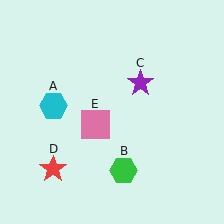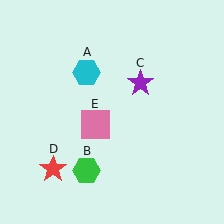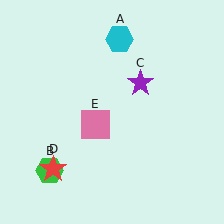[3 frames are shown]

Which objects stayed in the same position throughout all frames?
Purple star (object C) and red star (object D) and pink square (object E) remained stationary.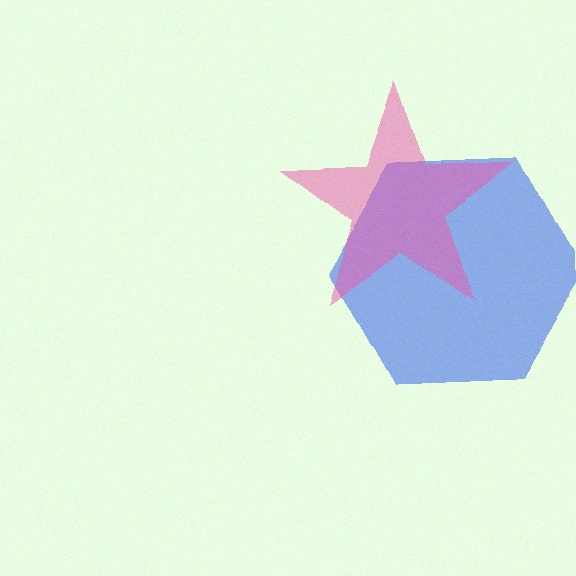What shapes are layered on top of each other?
The layered shapes are: a blue hexagon, a pink star.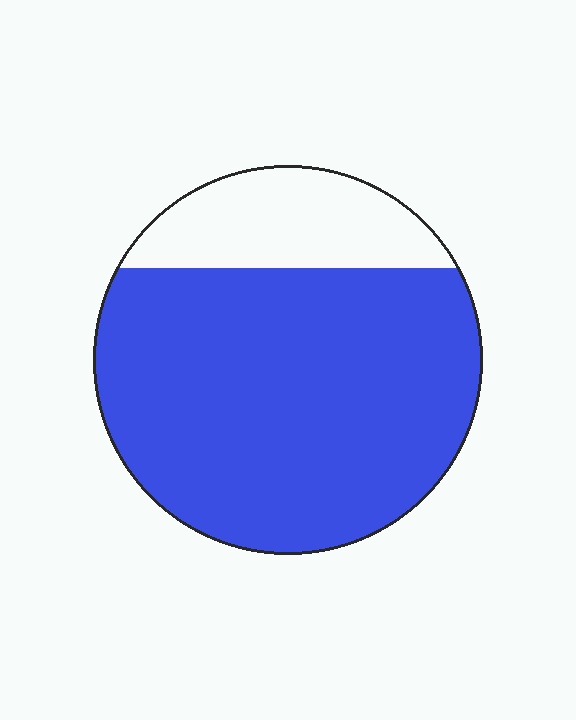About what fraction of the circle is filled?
About four fifths (4/5).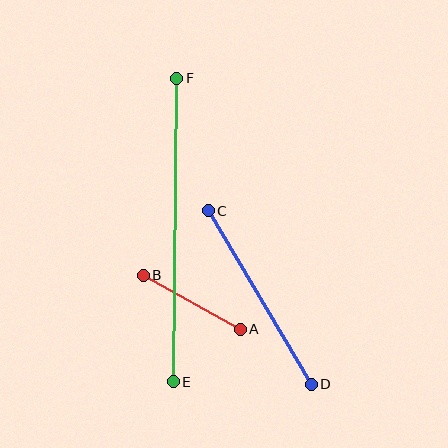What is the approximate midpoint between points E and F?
The midpoint is at approximately (175, 230) pixels.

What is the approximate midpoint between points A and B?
The midpoint is at approximately (192, 302) pixels.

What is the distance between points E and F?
The distance is approximately 304 pixels.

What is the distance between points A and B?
The distance is approximately 111 pixels.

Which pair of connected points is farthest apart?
Points E and F are farthest apart.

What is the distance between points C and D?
The distance is approximately 202 pixels.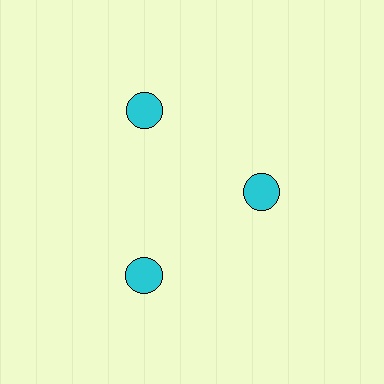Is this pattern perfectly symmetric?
No. The 3 cyan circles are arranged in a ring, but one element near the 3 o'clock position is pulled inward toward the center, breaking the 3-fold rotational symmetry.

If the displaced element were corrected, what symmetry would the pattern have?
It would have 3-fold rotational symmetry — the pattern would map onto itself every 120 degrees.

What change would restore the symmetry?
The symmetry would be restored by moving it outward, back onto the ring so that all 3 circles sit at equal angles and equal distance from the center.